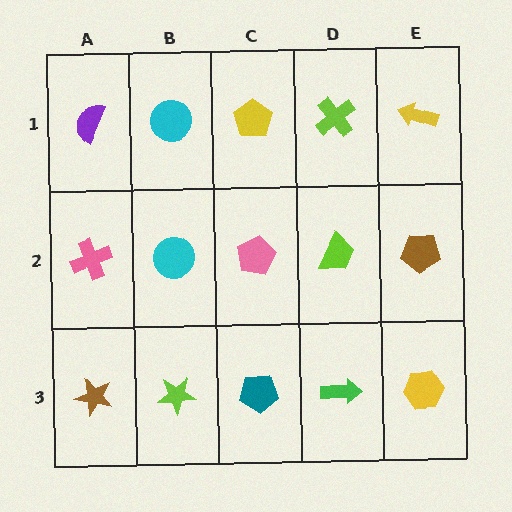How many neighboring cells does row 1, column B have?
3.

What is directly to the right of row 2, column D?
A brown pentagon.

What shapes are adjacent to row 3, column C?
A pink pentagon (row 2, column C), a lime star (row 3, column B), a green arrow (row 3, column D).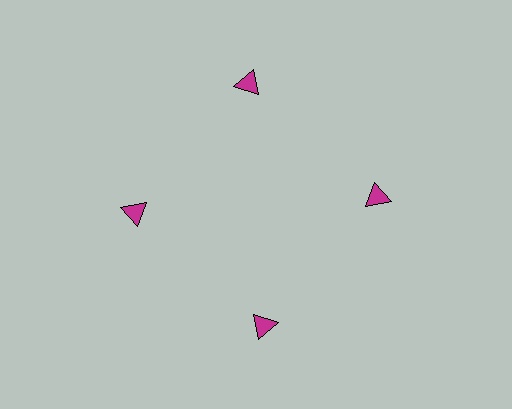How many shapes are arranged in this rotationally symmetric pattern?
There are 4 shapes, arranged in 4 groups of 1.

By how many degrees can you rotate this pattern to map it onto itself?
The pattern maps onto itself every 90 degrees of rotation.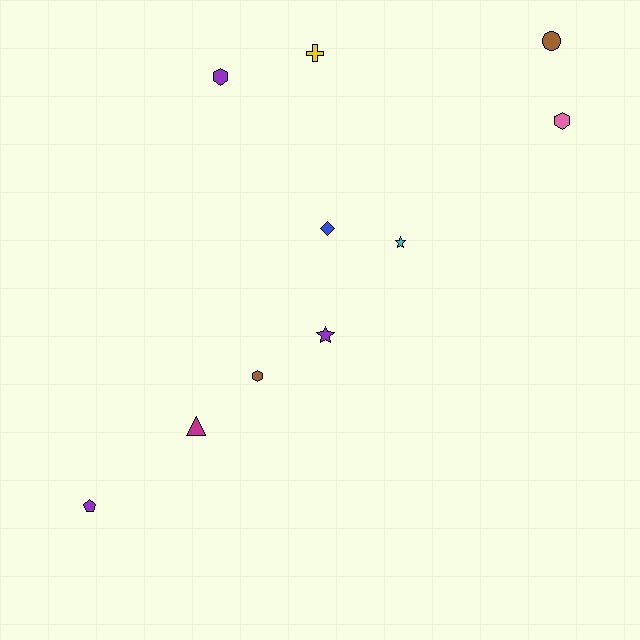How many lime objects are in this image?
There are no lime objects.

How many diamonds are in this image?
There is 1 diamond.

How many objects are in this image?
There are 10 objects.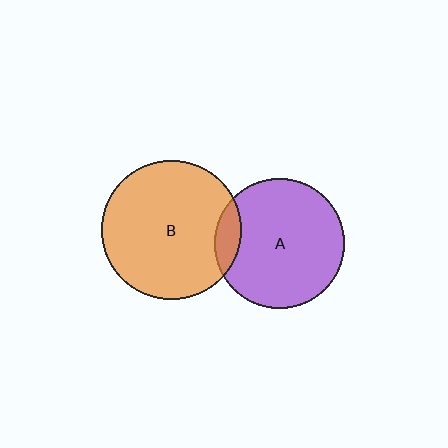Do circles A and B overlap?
Yes.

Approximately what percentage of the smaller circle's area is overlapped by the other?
Approximately 10%.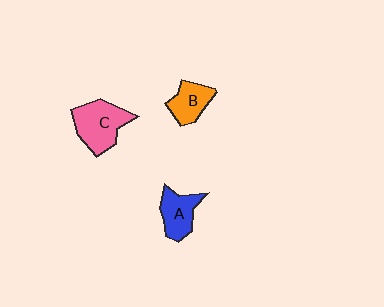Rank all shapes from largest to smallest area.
From largest to smallest: C (pink), A (blue), B (orange).